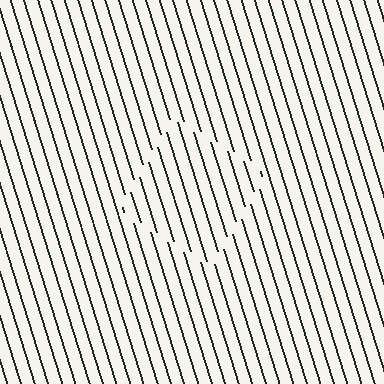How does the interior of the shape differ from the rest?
The interior of the shape contains the same grating, shifted by half a period — the contour is defined by the phase discontinuity where line-ends from the inner and outer gratings abut.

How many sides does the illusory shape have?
4 sides — the line-ends trace a square.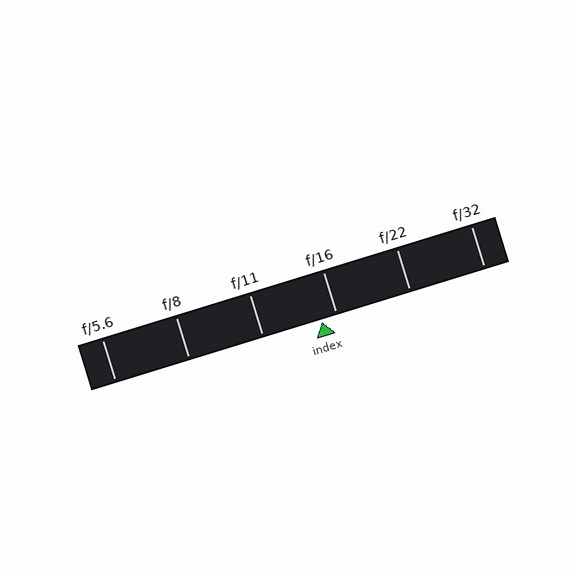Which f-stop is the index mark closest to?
The index mark is closest to f/16.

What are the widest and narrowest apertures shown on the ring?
The widest aperture shown is f/5.6 and the narrowest is f/32.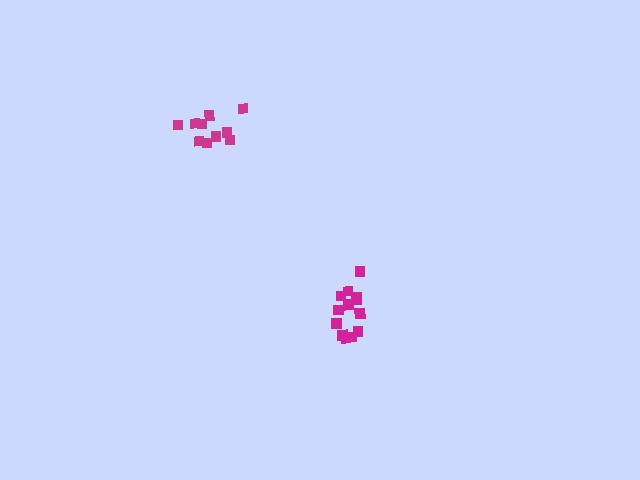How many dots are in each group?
Group 1: 10 dots, Group 2: 13 dots (23 total).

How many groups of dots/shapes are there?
There are 2 groups.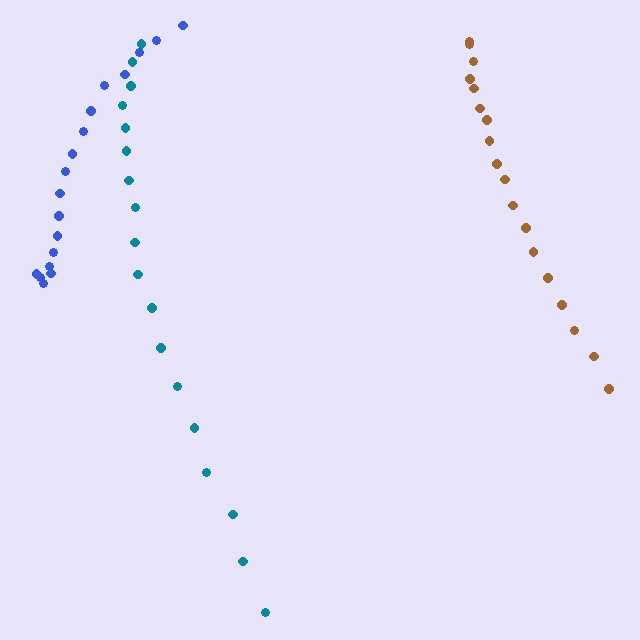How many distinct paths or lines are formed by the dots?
There are 3 distinct paths.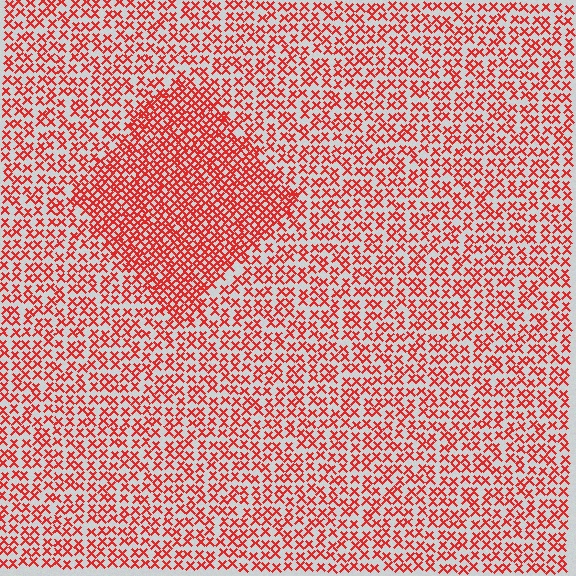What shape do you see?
I see a diamond.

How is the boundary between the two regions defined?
The boundary is defined by a change in element density (approximately 1.9x ratio). All elements are the same color, size, and shape.